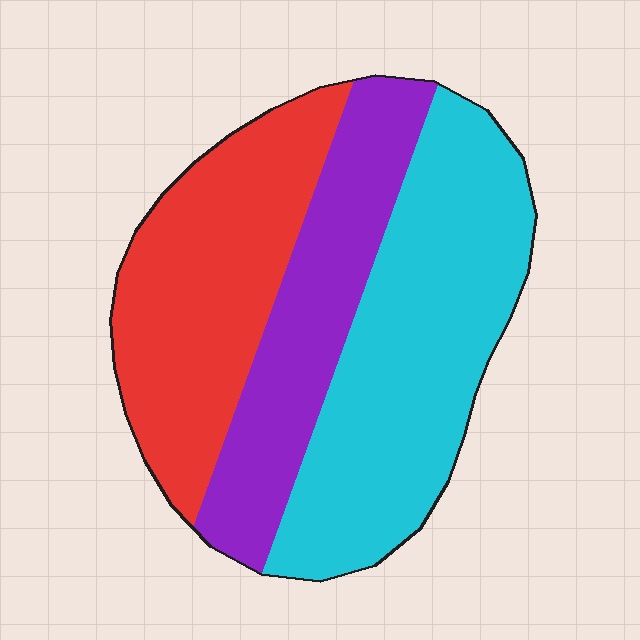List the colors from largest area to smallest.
From largest to smallest: cyan, red, purple.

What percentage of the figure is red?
Red takes up about one third (1/3) of the figure.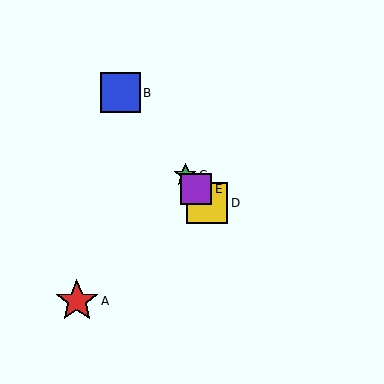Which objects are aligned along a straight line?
Objects B, C, D, E are aligned along a straight line.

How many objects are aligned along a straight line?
4 objects (B, C, D, E) are aligned along a straight line.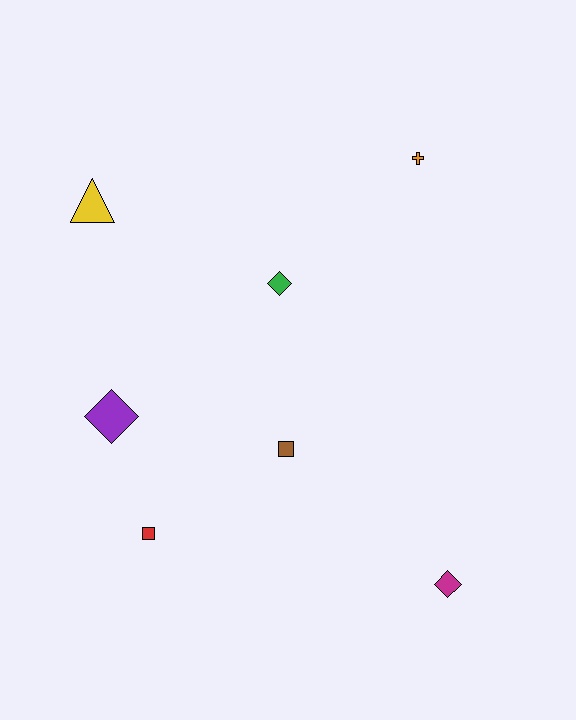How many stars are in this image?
There are no stars.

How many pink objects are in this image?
There are no pink objects.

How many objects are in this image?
There are 7 objects.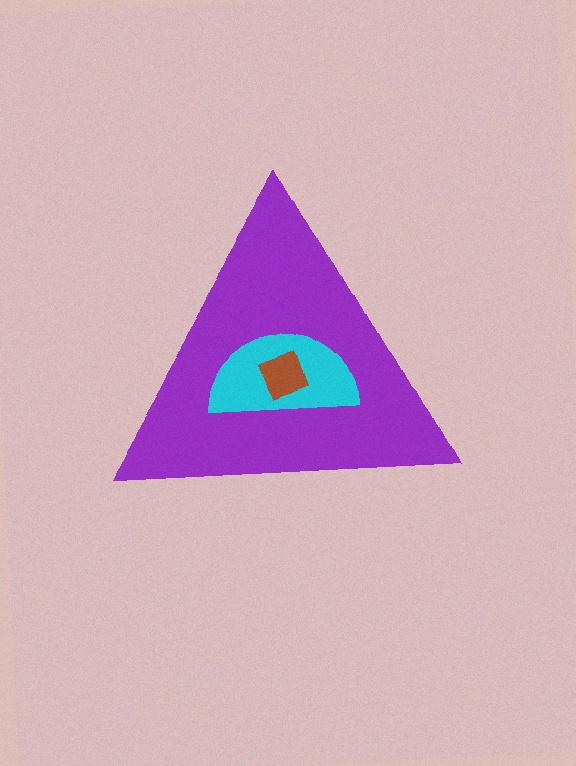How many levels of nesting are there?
3.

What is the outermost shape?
The purple triangle.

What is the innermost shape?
The brown diamond.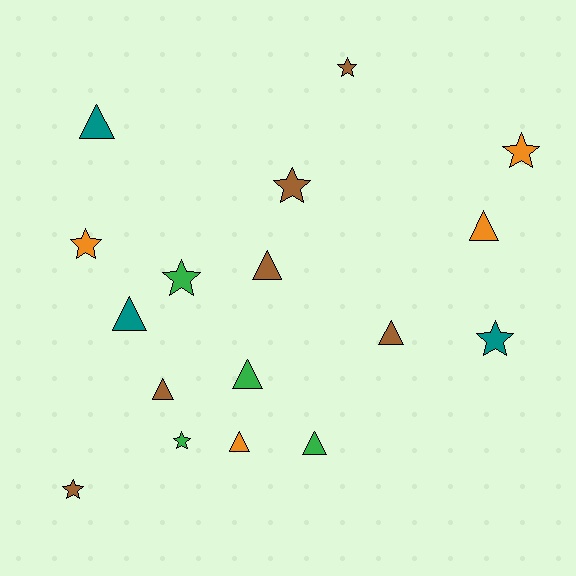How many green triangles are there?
There are 2 green triangles.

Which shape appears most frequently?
Triangle, with 9 objects.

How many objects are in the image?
There are 17 objects.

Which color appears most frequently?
Brown, with 6 objects.